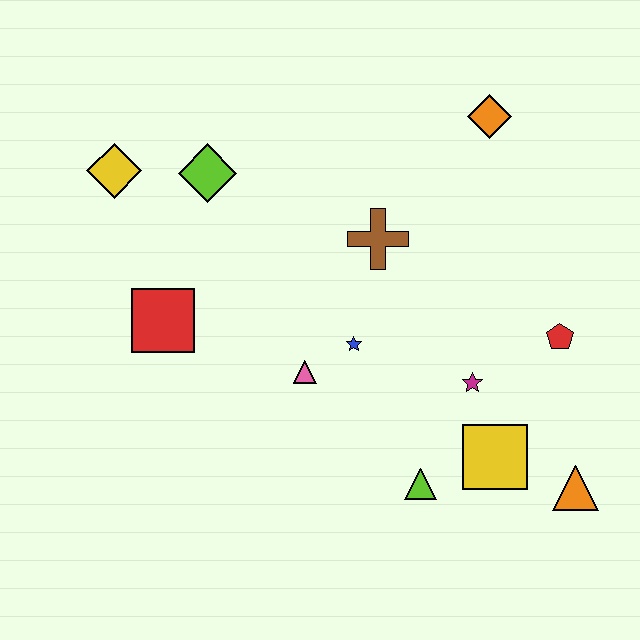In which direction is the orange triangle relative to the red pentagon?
The orange triangle is below the red pentagon.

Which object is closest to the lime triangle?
The yellow square is closest to the lime triangle.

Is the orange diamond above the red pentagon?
Yes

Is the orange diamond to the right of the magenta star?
Yes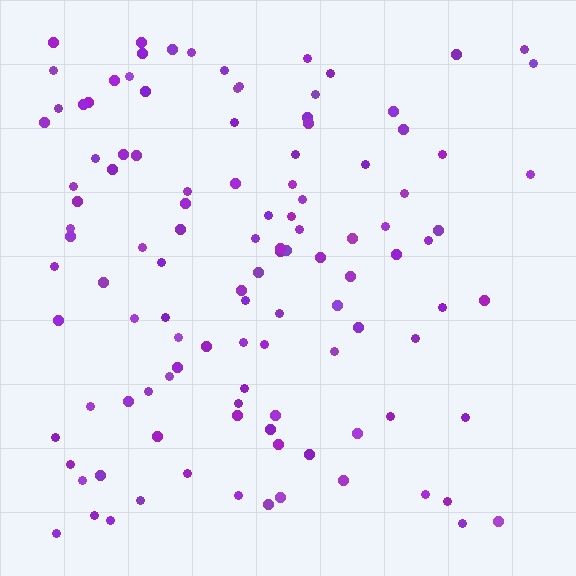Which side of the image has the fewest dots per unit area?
The right.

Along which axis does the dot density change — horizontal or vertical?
Horizontal.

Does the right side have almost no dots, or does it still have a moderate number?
Still a moderate number, just noticeably fewer than the left.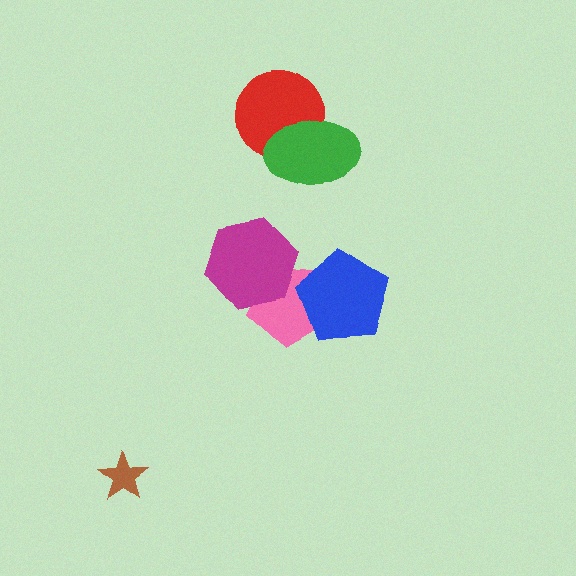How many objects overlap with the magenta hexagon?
1 object overlaps with the magenta hexagon.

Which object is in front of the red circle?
The green ellipse is in front of the red circle.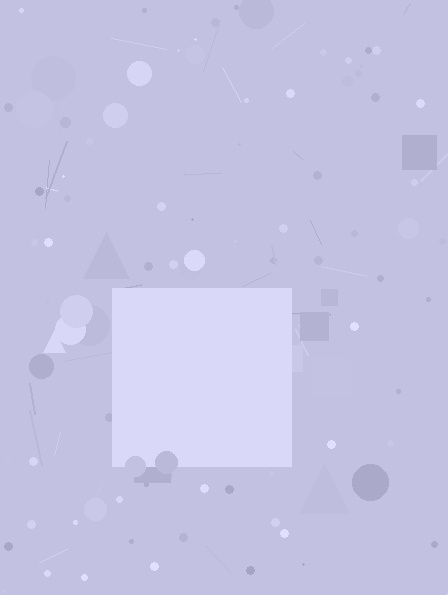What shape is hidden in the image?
A square is hidden in the image.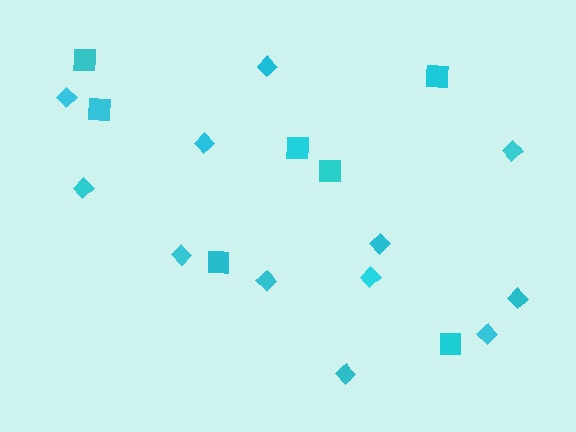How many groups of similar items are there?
There are 2 groups: one group of diamonds (12) and one group of squares (7).